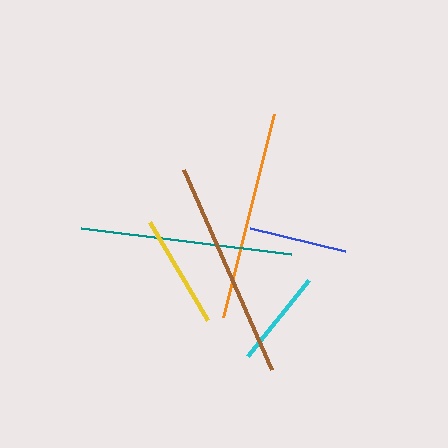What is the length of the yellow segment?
The yellow segment is approximately 113 pixels long.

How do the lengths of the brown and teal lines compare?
The brown and teal lines are approximately the same length.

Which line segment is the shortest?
The cyan line is the shortest at approximately 97 pixels.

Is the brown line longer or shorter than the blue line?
The brown line is longer than the blue line.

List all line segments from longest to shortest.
From longest to shortest: brown, teal, orange, yellow, blue, cyan.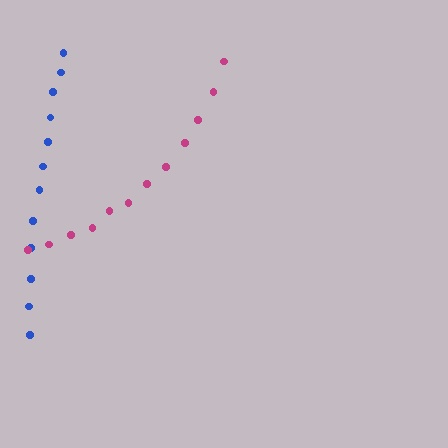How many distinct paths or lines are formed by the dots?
There are 2 distinct paths.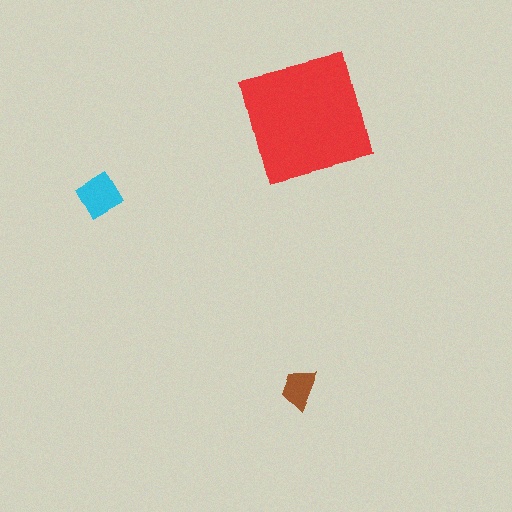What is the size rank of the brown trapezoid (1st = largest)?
3rd.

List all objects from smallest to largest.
The brown trapezoid, the cyan diamond, the red square.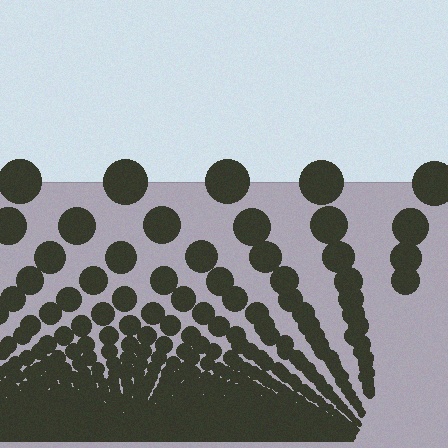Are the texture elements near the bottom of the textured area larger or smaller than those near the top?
Smaller. The gradient is inverted — elements near the bottom are smaller and denser.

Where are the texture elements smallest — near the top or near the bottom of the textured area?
Near the bottom.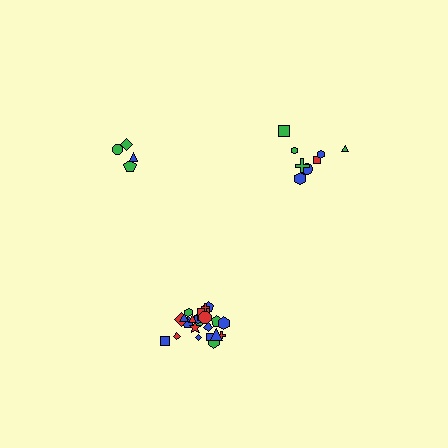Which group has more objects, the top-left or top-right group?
The top-right group.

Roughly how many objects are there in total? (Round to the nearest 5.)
Roughly 35 objects in total.